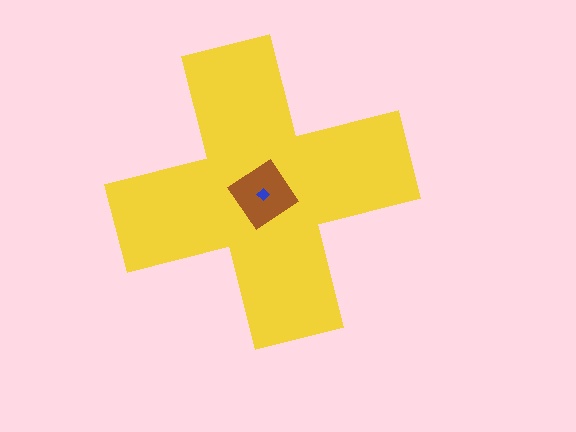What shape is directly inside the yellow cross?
The brown diamond.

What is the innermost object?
The blue diamond.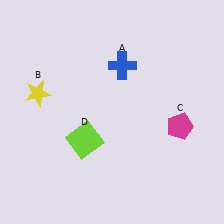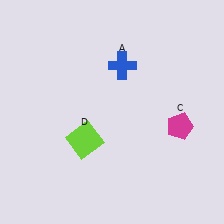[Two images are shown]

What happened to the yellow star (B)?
The yellow star (B) was removed in Image 2. It was in the top-left area of Image 1.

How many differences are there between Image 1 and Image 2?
There is 1 difference between the two images.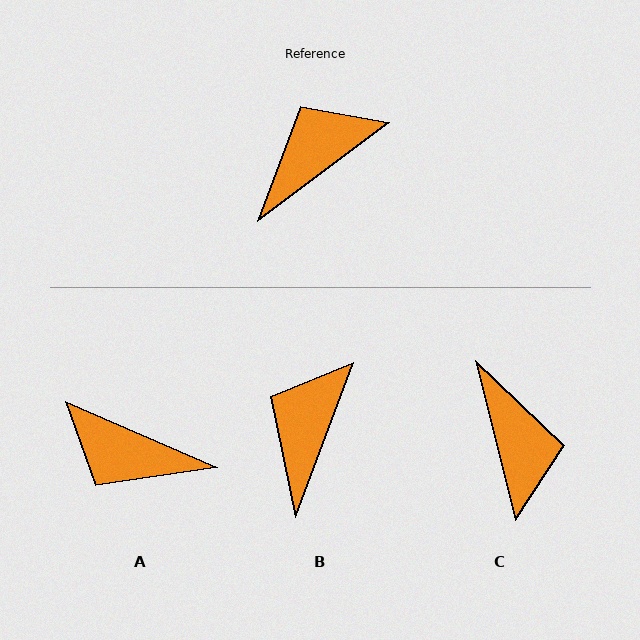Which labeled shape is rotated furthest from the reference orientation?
A, about 120 degrees away.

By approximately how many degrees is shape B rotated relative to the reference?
Approximately 33 degrees counter-clockwise.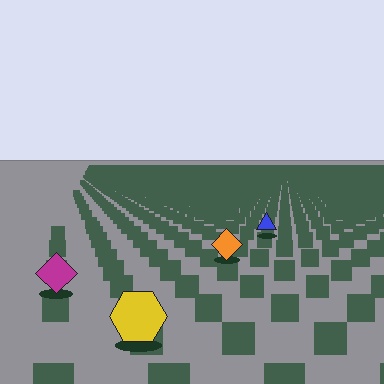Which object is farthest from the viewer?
The blue triangle is farthest from the viewer. It appears smaller and the ground texture around it is denser.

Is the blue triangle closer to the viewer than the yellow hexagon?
No. The yellow hexagon is closer — you can tell from the texture gradient: the ground texture is coarser near it.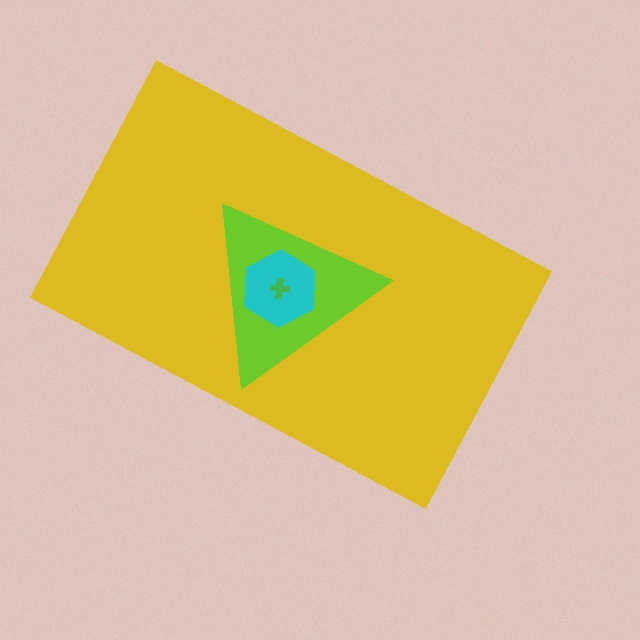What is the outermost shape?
The yellow rectangle.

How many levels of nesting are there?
4.